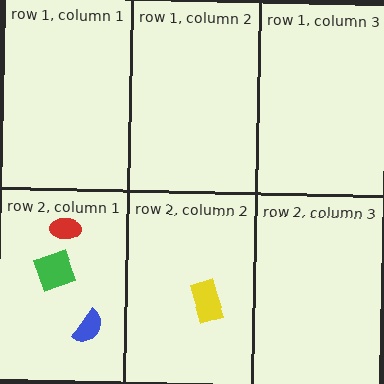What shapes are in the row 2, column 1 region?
The green square, the blue semicircle, the red ellipse.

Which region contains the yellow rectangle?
The row 2, column 2 region.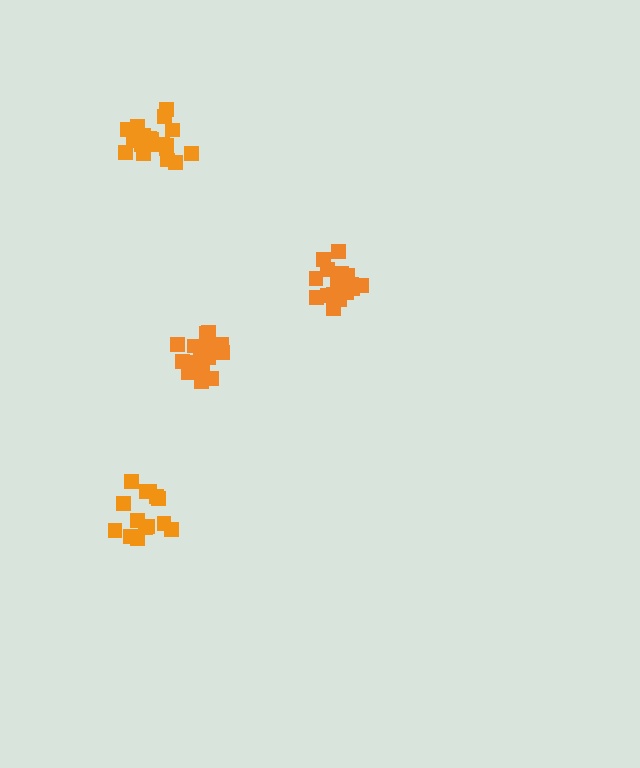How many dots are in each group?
Group 1: 14 dots, Group 2: 19 dots, Group 3: 20 dots, Group 4: 19 dots (72 total).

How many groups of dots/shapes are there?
There are 4 groups.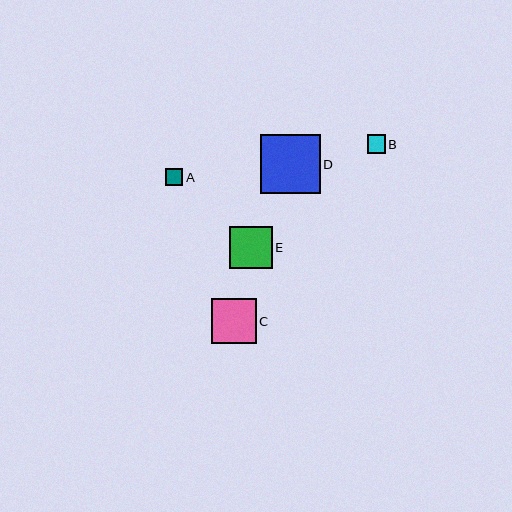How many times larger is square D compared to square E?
Square D is approximately 1.4 times the size of square E.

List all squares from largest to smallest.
From largest to smallest: D, C, E, B, A.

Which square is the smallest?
Square A is the smallest with a size of approximately 17 pixels.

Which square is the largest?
Square D is the largest with a size of approximately 59 pixels.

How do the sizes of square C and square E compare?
Square C and square E are approximately the same size.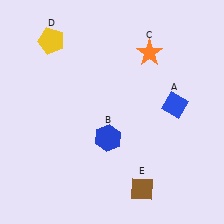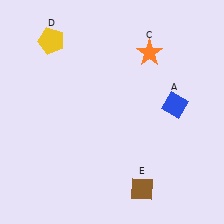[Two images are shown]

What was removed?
The blue hexagon (B) was removed in Image 2.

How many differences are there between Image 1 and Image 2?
There is 1 difference between the two images.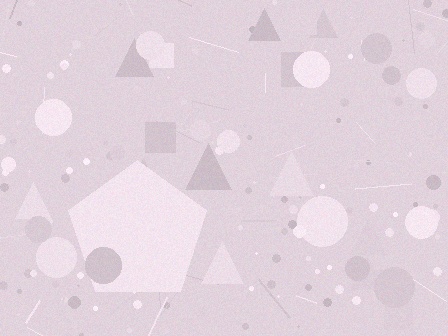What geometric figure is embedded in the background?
A pentagon is embedded in the background.